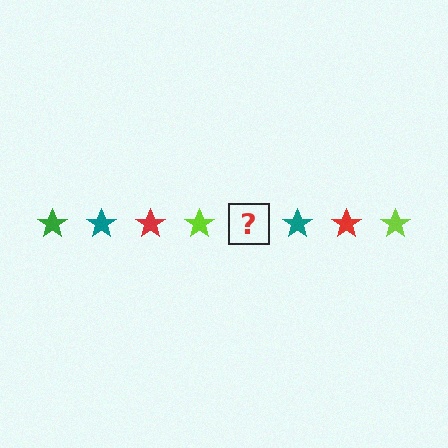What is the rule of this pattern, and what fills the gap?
The rule is that the pattern cycles through green, teal, red, lime stars. The gap should be filled with a green star.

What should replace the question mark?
The question mark should be replaced with a green star.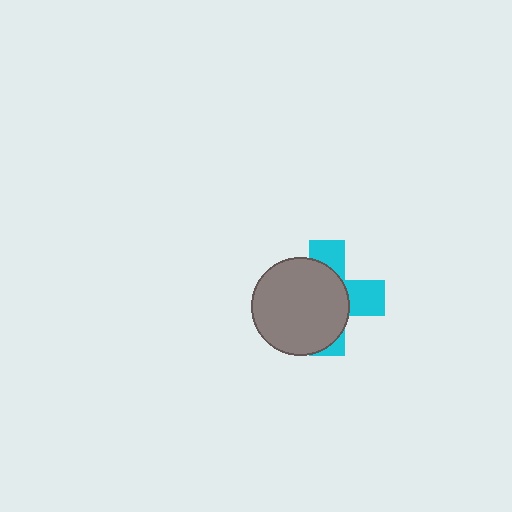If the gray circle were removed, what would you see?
You would see the complete cyan cross.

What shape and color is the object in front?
The object in front is a gray circle.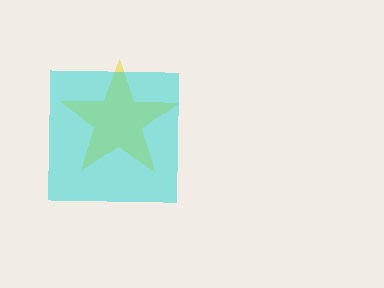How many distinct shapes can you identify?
There are 2 distinct shapes: a yellow star, a cyan square.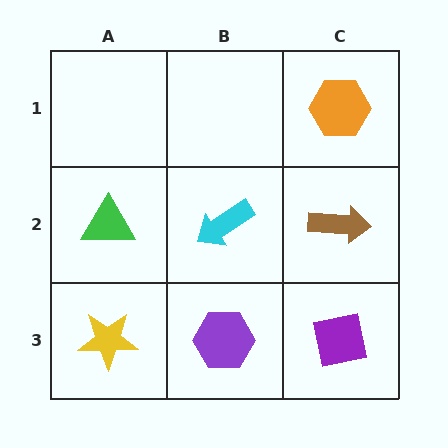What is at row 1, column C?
An orange hexagon.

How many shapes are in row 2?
3 shapes.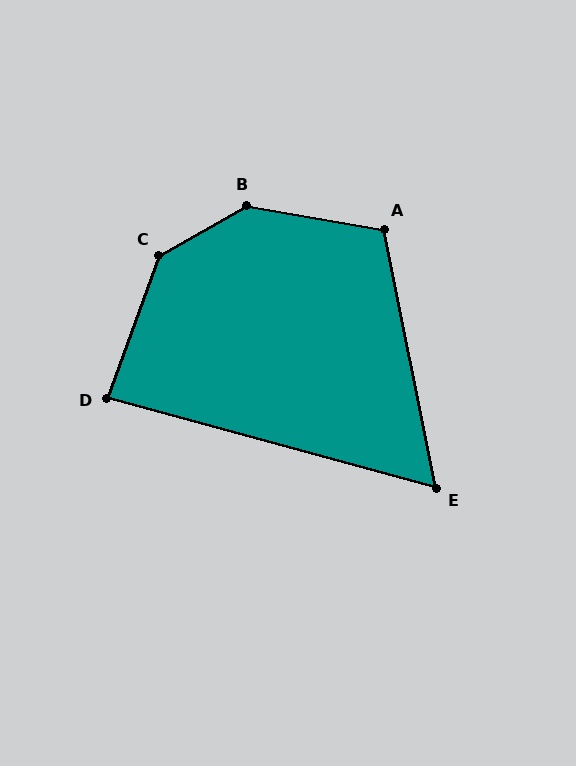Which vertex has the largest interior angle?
B, at approximately 141 degrees.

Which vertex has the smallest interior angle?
E, at approximately 64 degrees.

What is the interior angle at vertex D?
Approximately 85 degrees (approximately right).